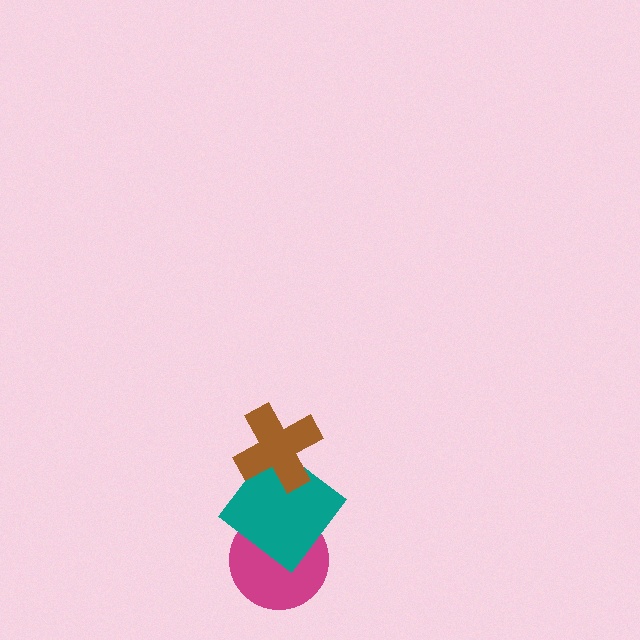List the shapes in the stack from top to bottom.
From top to bottom: the brown cross, the teal diamond, the magenta circle.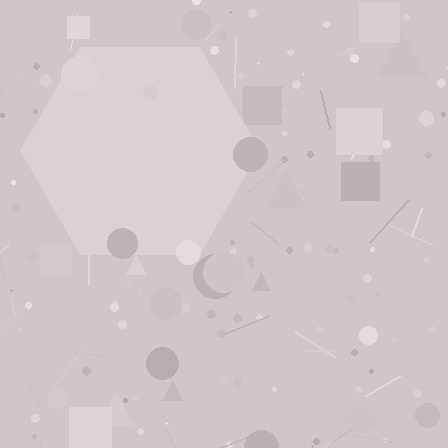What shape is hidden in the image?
A hexagon is hidden in the image.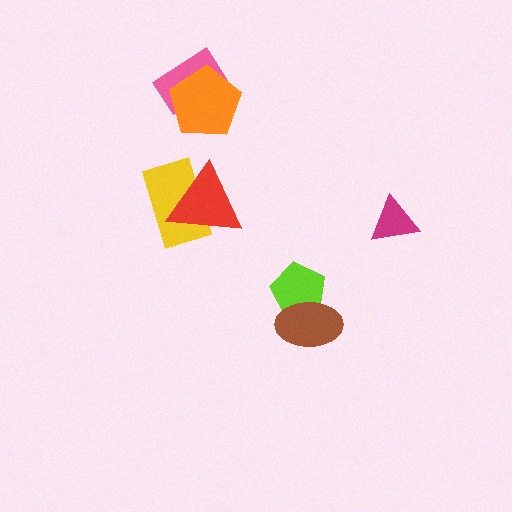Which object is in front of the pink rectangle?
The orange pentagon is in front of the pink rectangle.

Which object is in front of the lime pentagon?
The brown ellipse is in front of the lime pentagon.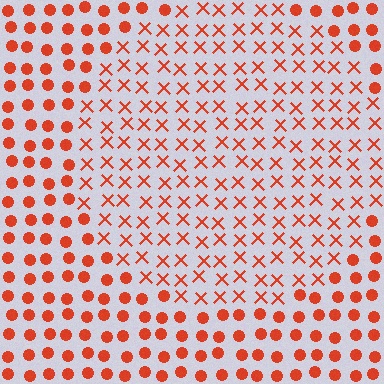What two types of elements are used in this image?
The image uses X marks inside the circle region and circles outside it.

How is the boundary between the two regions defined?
The boundary is defined by a change in element shape: X marks inside vs. circles outside. All elements share the same color and spacing.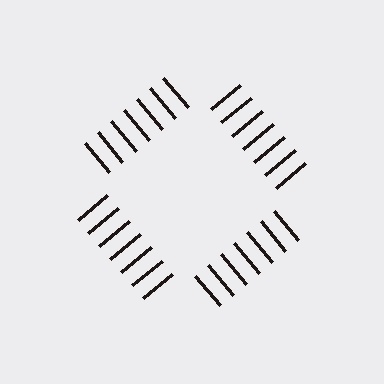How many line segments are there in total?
28 — 7 along each of the 4 edges.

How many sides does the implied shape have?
4 sides — the line-ends trace a square.